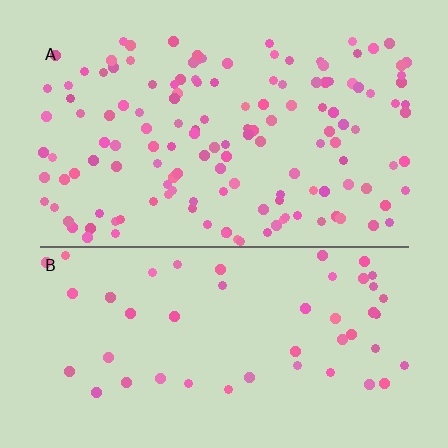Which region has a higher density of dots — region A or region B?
A (the top).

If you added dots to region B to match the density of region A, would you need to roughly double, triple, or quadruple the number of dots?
Approximately triple.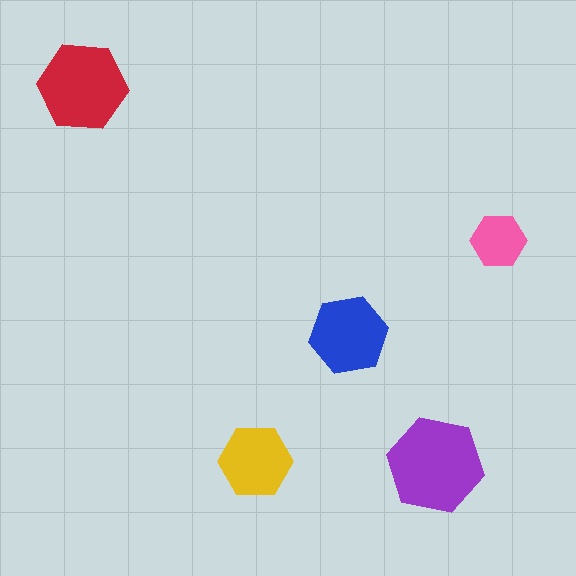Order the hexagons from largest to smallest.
the purple one, the red one, the blue one, the yellow one, the pink one.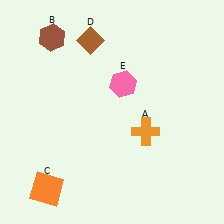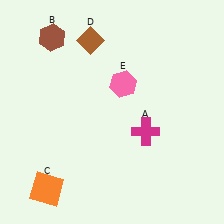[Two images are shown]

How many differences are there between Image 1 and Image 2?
There is 1 difference between the two images.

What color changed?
The cross (A) changed from orange in Image 1 to magenta in Image 2.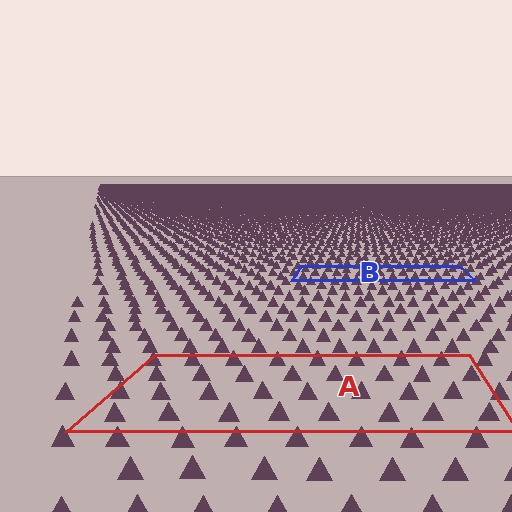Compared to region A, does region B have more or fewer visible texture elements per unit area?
Region B has more texture elements per unit area — they are packed more densely because it is farther away.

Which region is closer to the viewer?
Region A is closer. The texture elements there are larger and more spread out.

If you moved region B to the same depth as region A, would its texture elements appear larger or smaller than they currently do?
They would appear larger. At a closer depth, the same texture elements are projected at a bigger on-screen size.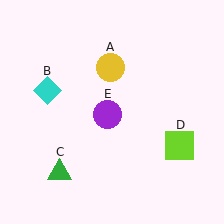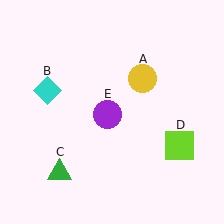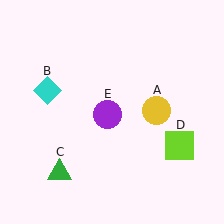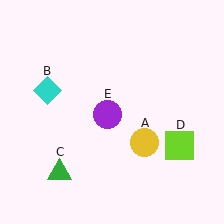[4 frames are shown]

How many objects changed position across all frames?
1 object changed position: yellow circle (object A).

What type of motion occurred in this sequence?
The yellow circle (object A) rotated clockwise around the center of the scene.